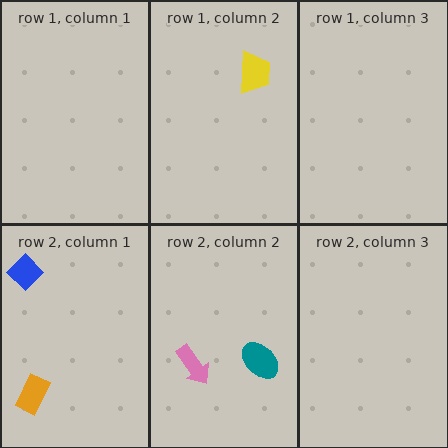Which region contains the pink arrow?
The row 2, column 2 region.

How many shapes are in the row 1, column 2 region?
1.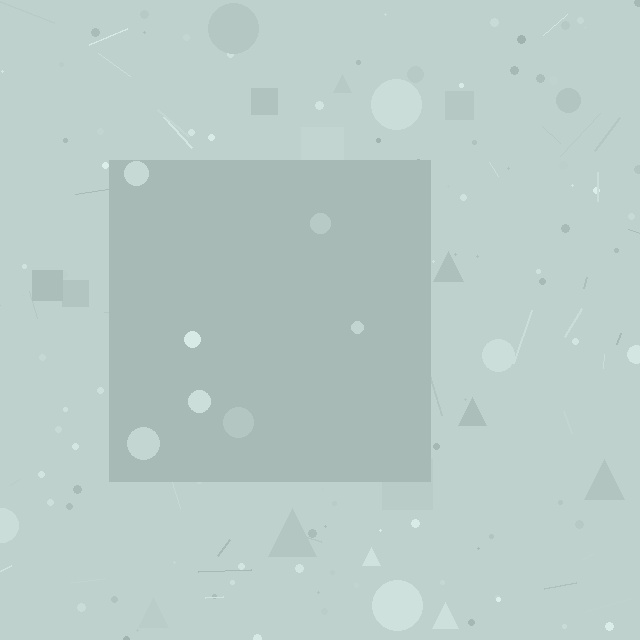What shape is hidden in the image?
A square is hidden in the image.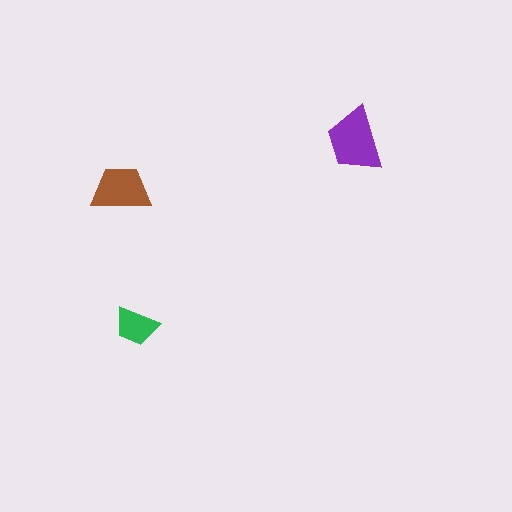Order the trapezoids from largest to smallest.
the purple one, the brown one, the green one.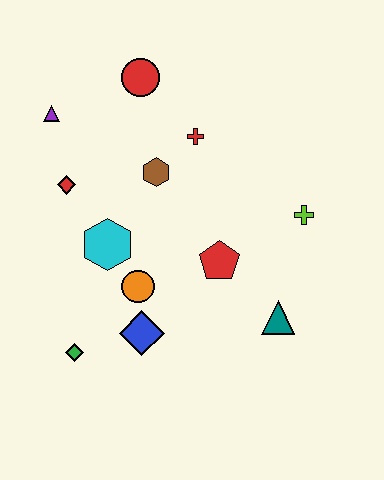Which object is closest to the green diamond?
The blue diamond is closest to the green diamond.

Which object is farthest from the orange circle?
The red circle is farthest from the orange circle.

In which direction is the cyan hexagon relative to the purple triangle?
The cyan hexagon is below the purple triangle.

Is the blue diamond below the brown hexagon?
Yes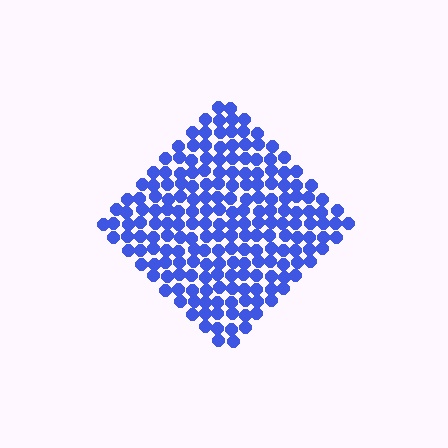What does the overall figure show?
The overall figure shows a diamond.